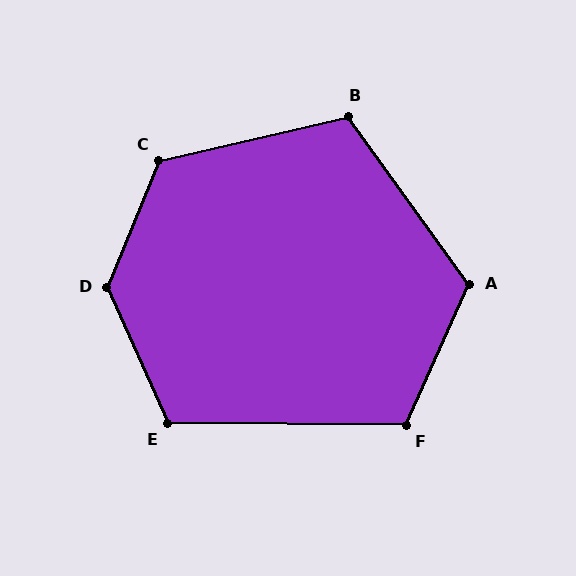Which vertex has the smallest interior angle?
B, at approximately 113 degrees.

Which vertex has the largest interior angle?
D, at approximately 134 degrees.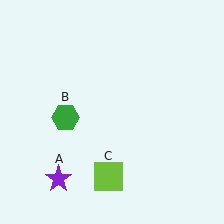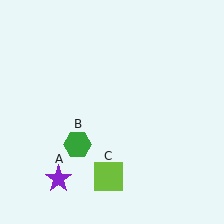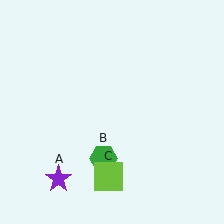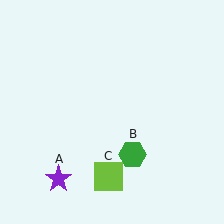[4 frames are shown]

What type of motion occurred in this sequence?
The green hexagon (object B) rotated counterclockwise around the center of the scene.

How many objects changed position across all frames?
1 object changed position: green hexagon (object B).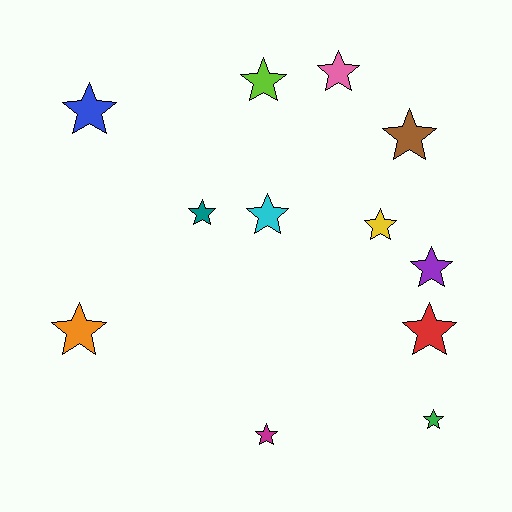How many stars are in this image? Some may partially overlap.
There are 12 stars.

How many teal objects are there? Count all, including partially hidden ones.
There is 1 teal object.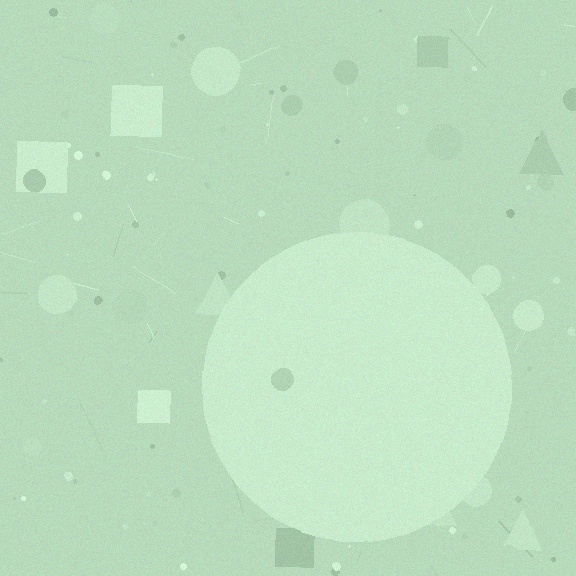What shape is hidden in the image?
A circle is hidden in the image.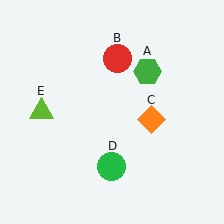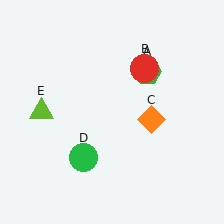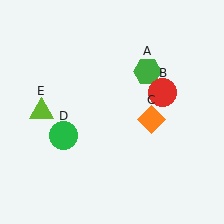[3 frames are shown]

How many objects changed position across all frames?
2 objects changed position: red circle (object B), green circle (object D).